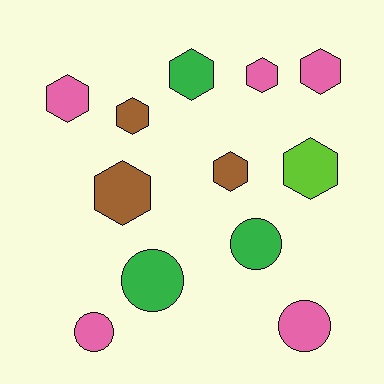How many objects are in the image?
There are 12 objects.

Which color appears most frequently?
Pink, with 5 objects.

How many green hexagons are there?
There is 1 green hexagon.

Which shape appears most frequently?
Hexagon, with 8 objects.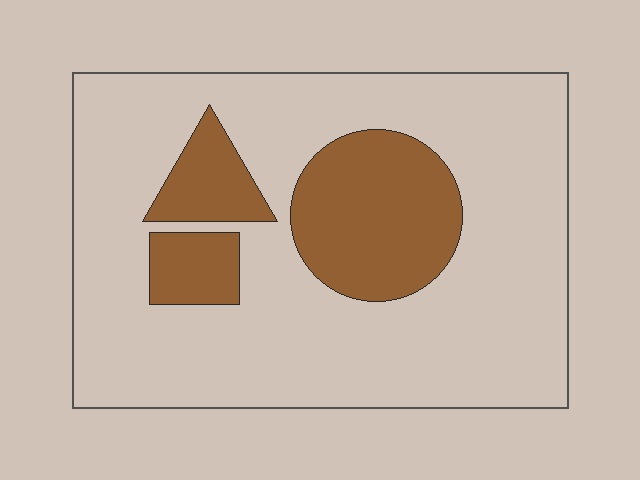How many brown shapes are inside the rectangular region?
3.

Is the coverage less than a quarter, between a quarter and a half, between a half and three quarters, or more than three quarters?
Less than a quarter.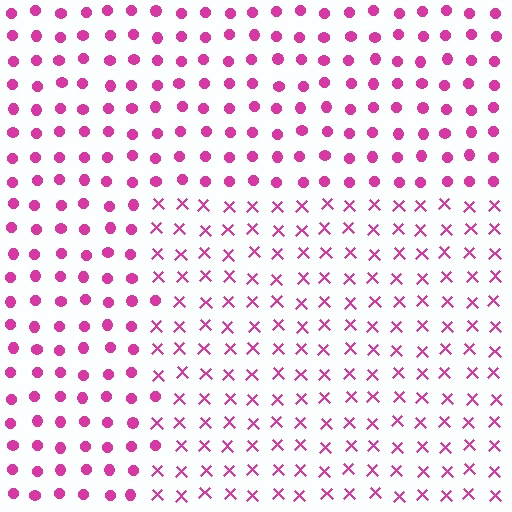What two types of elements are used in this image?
The image uses X marks inside the rectangle region and circles outside it.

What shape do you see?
I see a rectangle.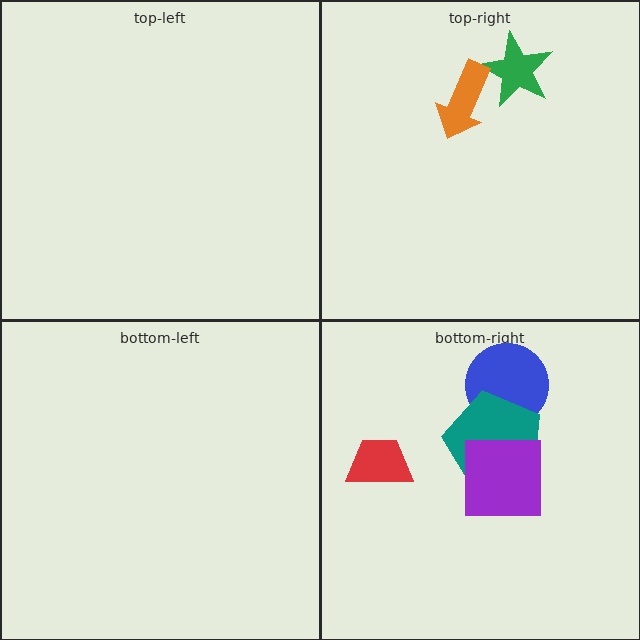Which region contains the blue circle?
The bottom-right region.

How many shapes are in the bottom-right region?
4.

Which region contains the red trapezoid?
The bottom-right region.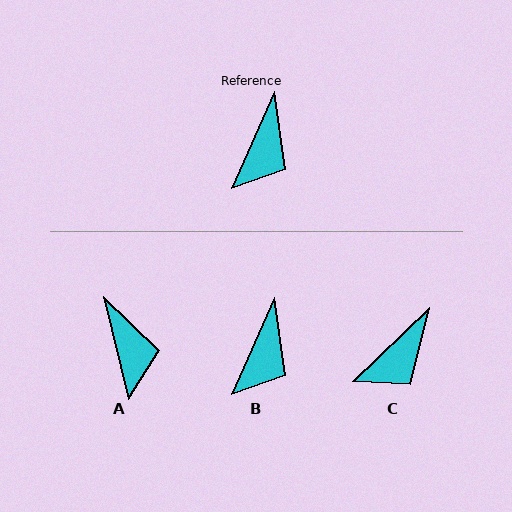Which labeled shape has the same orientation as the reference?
B.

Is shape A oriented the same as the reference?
No, it is off by about 38 degrees.